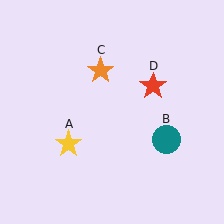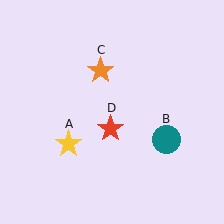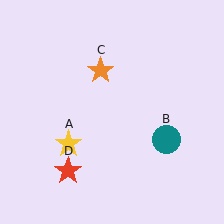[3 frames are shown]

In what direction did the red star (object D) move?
The red star (object D) moved down and to the left.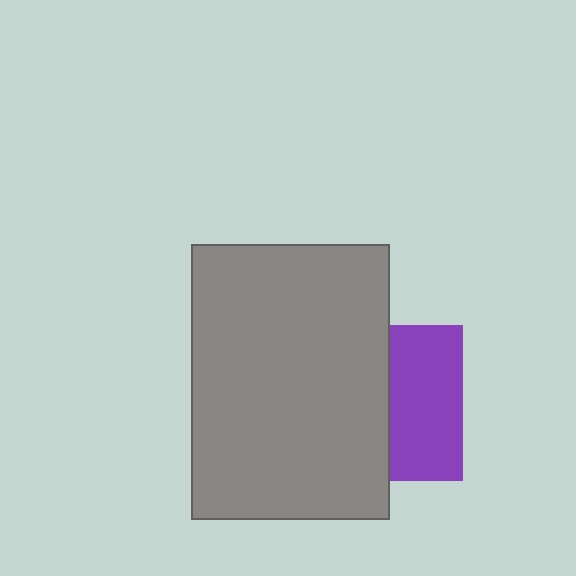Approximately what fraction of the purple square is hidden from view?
Roughly 53% of the purple square is hidden behind the gray rectangle.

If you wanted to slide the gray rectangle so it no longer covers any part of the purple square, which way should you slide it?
Slide it left — that is the most direct way to separate the two shapes.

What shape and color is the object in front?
The object in front is a gray rectangle.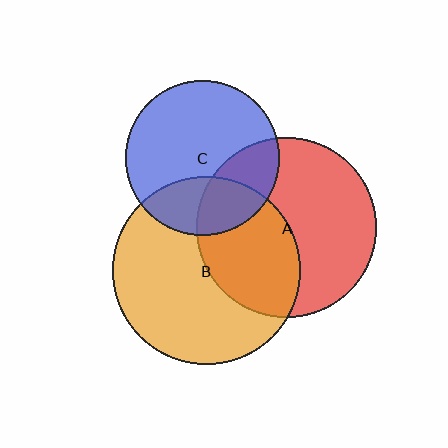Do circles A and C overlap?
Yes.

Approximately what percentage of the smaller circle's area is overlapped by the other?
Approximately 25%.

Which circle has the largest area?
Circle B (orange).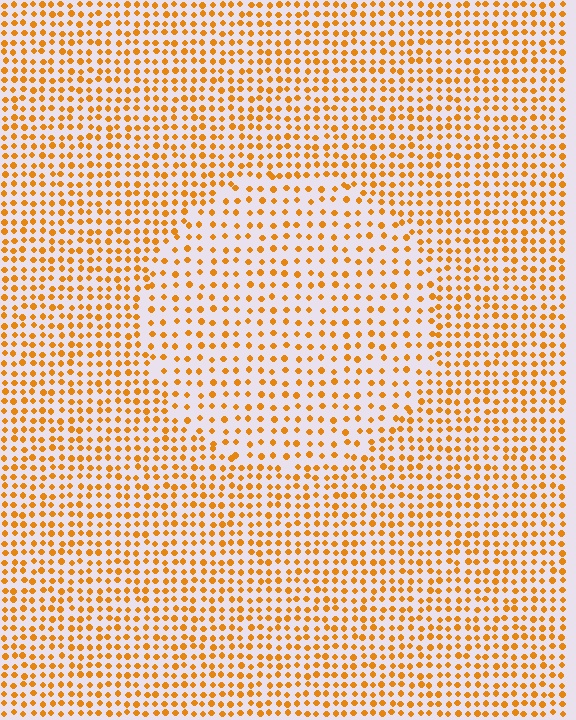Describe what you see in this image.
The image contains small orange elements arranged at two different densities. A circle-shaped region is visible where the elements are less densely packed than the surrounding area.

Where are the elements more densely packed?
The elements are more densely packed outside the circle boundary.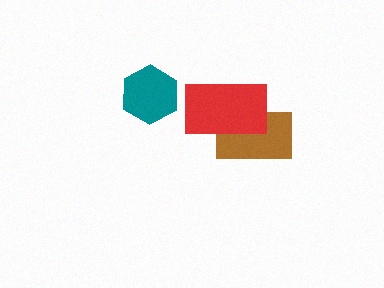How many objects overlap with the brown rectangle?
1 object overlaps with the brown rectangle.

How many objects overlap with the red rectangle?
1 object overlaps with the red rectangle.